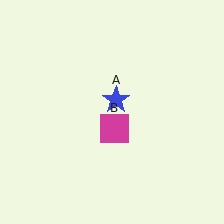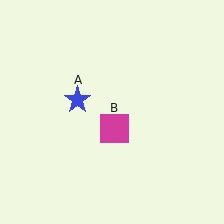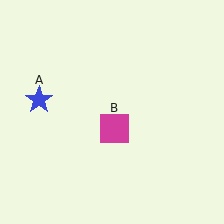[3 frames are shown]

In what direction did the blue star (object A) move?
The blue star (object A) moved left.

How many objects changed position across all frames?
1 object changed position: blue star (object A).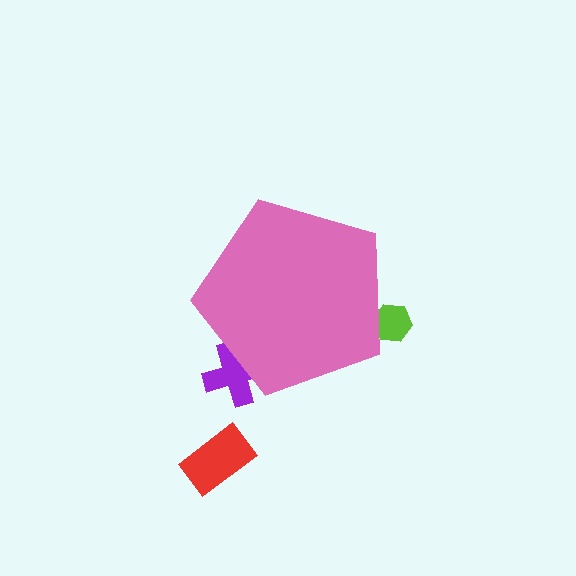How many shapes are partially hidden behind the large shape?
2 shapes are partially hidden.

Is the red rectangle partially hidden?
No, the red rectangle is fully visible.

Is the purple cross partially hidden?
Yes, the purple cross is partially hidden behind the pink pentagon.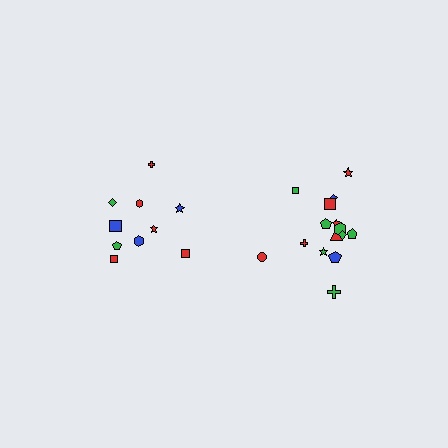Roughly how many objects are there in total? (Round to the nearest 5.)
Roughly 25 objects in total.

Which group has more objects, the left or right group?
The right group.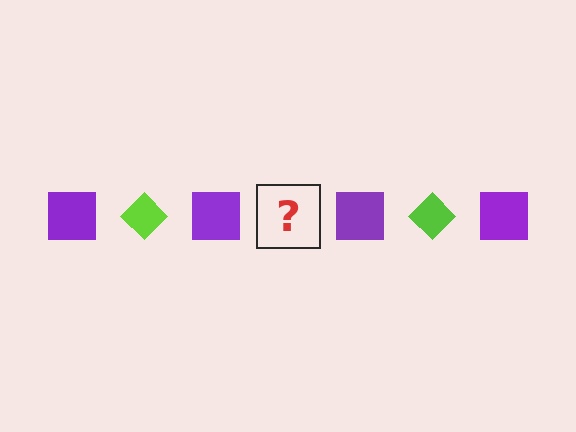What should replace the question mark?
The question mark should be replaced with a lime diamond.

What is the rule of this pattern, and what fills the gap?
The rule is that the pattern alternates between purple square and lime diamond. The gap should be filled with a lime diamond.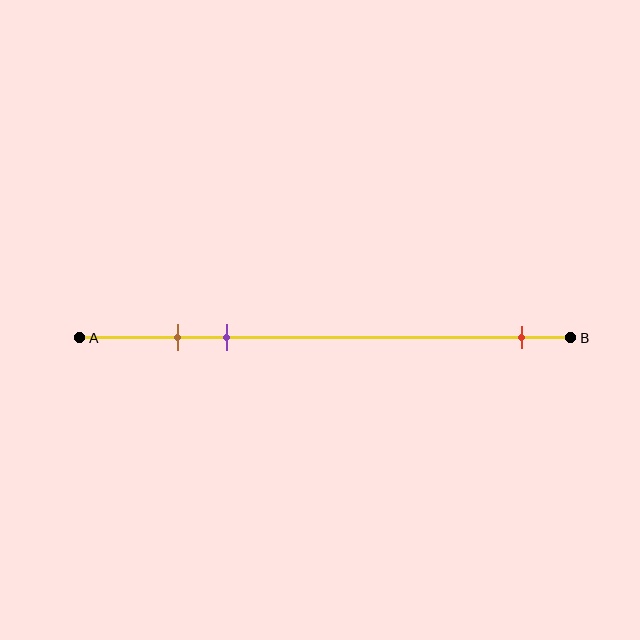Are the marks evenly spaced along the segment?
No, the marks are not evenly spaced.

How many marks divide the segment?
There are 3 marks dividing the segment.